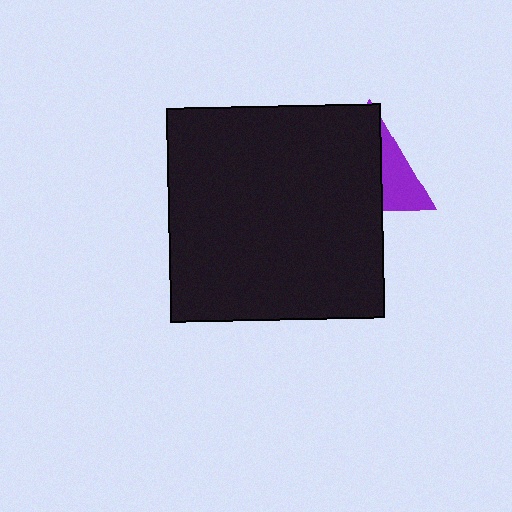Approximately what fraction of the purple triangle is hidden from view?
Roughly 65% of the purple triangle is hidden behind the black square.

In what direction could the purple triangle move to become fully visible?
The purple triangle could move right. That would shift it out from behind the black square entirely.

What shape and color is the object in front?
The object in front is a black square.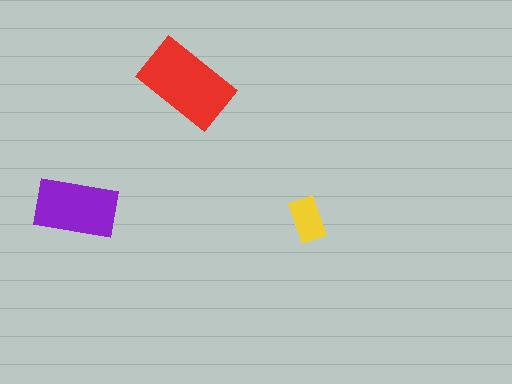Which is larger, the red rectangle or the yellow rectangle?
The red one.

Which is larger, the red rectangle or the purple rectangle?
The red one.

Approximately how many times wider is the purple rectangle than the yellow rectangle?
About 2 times wider.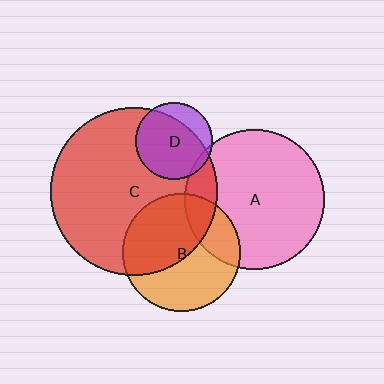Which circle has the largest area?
Circle C (red).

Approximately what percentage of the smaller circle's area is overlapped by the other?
Approximately 5%.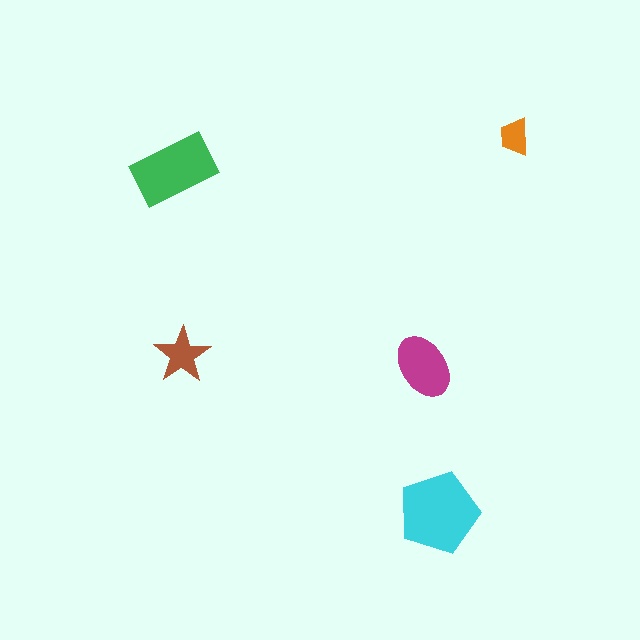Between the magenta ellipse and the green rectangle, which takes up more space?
The green rectangle.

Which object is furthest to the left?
The green rectangle is leftmost.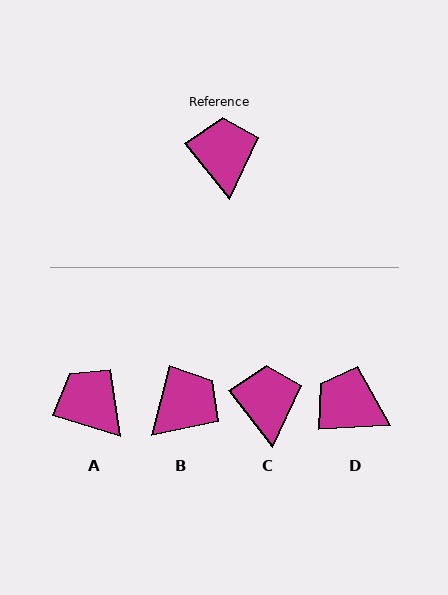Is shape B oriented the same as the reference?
No, it is off by about 53 degrees.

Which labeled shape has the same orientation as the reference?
C.